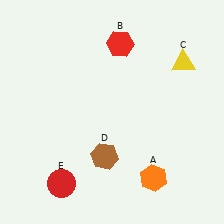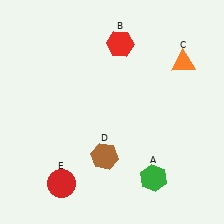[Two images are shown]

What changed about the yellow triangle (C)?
In Image 1, C is yellow. In Image 2, it changed to orange.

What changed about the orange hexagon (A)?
In Image 1, A is orange. In Image 2, it changed to green.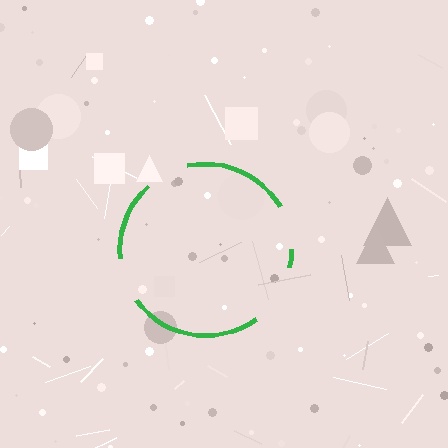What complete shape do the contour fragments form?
The contour fragments form a circle.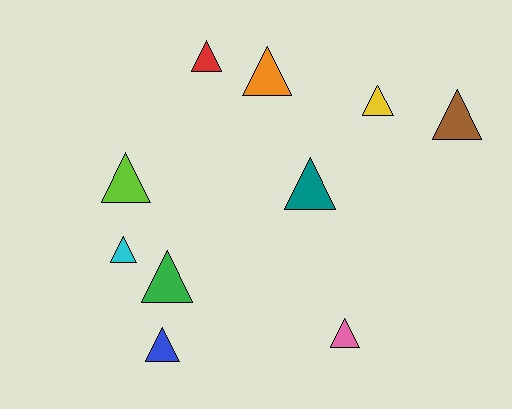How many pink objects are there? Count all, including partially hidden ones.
There is 1 pink object.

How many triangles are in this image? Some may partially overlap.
There are 10 triangles.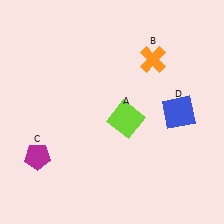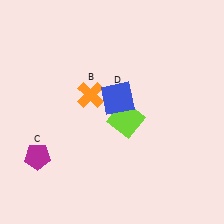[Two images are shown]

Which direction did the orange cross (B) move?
The orange cross (B) moved left.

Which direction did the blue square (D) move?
The blue square (D) moved left.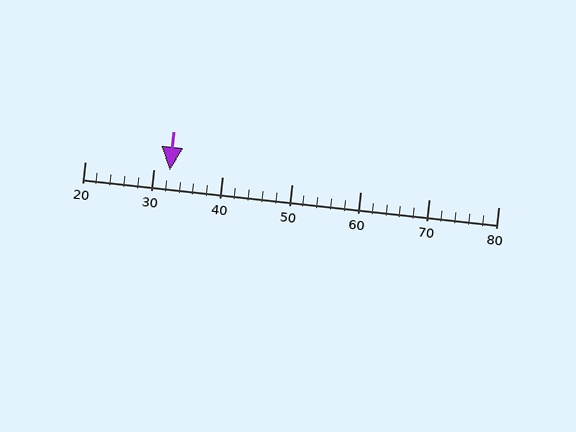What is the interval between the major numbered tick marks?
The major tick marks are spaced 10 units apart.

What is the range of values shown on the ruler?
The ruler shows values from 20 to 80.